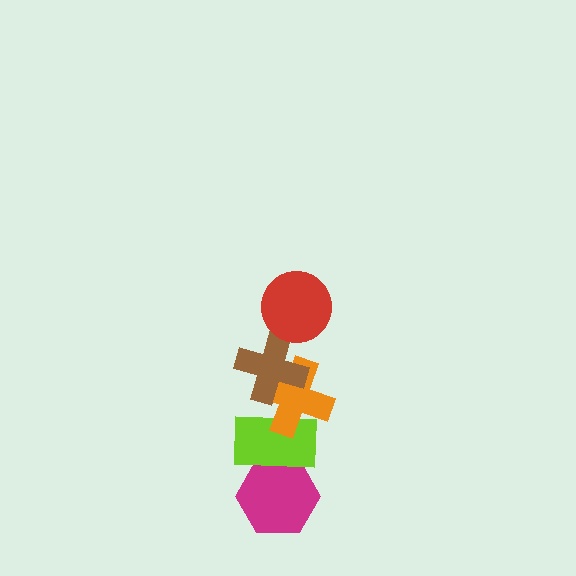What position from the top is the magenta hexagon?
The magenta hexagon is 5th from the top.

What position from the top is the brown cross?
The brown cross is 2nd from the top.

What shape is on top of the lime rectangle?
The orange cross is on top of the lime rectangle.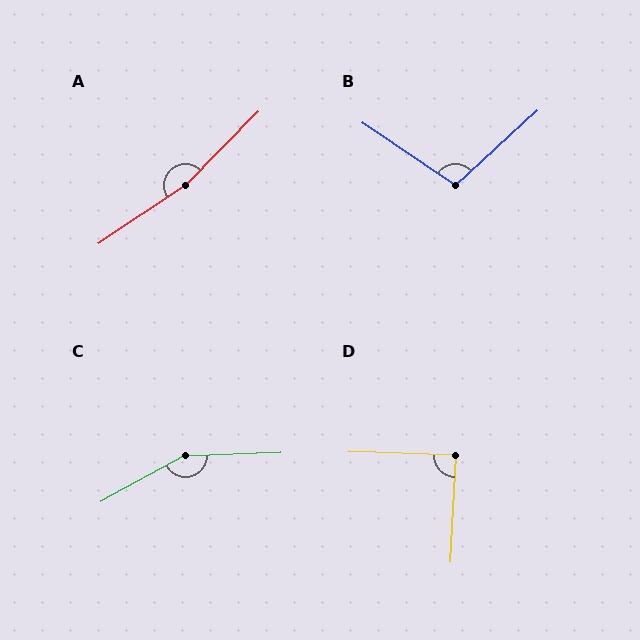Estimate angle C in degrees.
Approximately 153 degrees.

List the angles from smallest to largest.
D (89°), B (104°), C (153°), A (168°).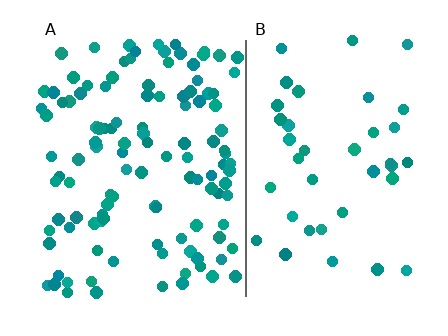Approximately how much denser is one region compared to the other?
Approximately 2.8× — region A over region B.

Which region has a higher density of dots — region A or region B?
A (the left).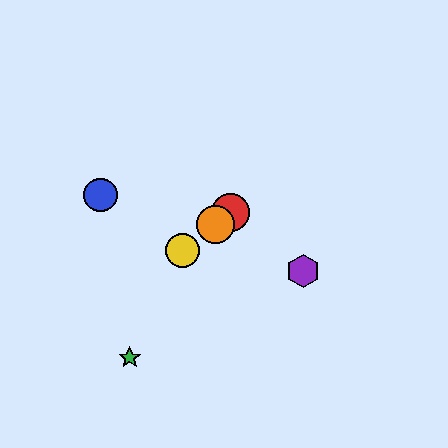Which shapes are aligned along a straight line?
The red circle, the yellow circle, the orange circle are aligned along a straight line.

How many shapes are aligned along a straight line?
3 shapes (the red circle, the yellow circle, the orange circle) are aligned along a straight line.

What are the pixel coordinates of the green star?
The green star is at (130, 358).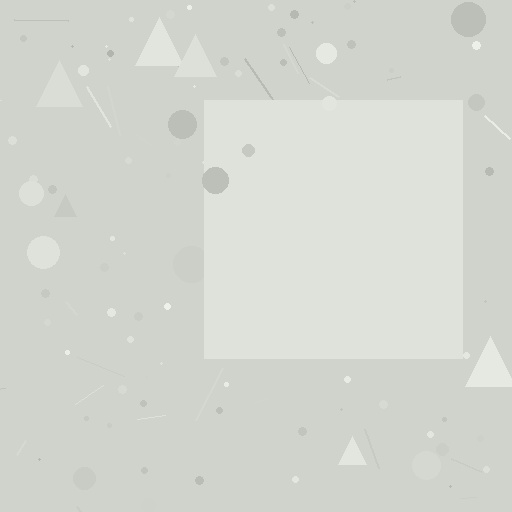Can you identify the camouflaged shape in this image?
The camouflaged shape is a square.